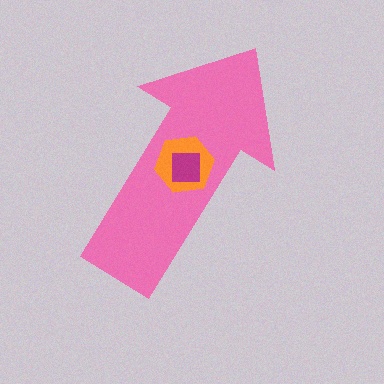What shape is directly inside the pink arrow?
The orange hexagon.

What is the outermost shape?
The pink arrow.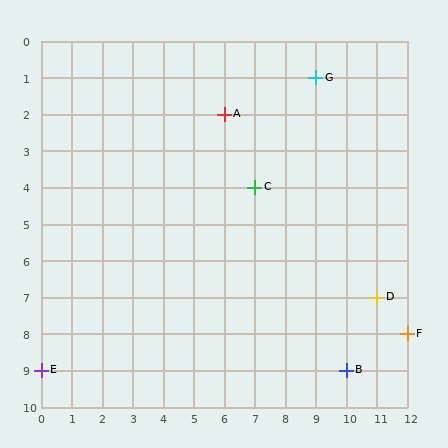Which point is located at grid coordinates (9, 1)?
Point G is at (9, 1).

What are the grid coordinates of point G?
Point G is at grid coordinates (9, 1).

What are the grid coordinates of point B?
Point B is at grid coordinates (10, 9).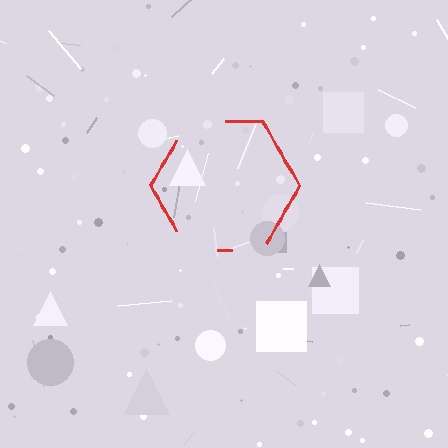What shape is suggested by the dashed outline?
The dashed outline suggests a hexagon.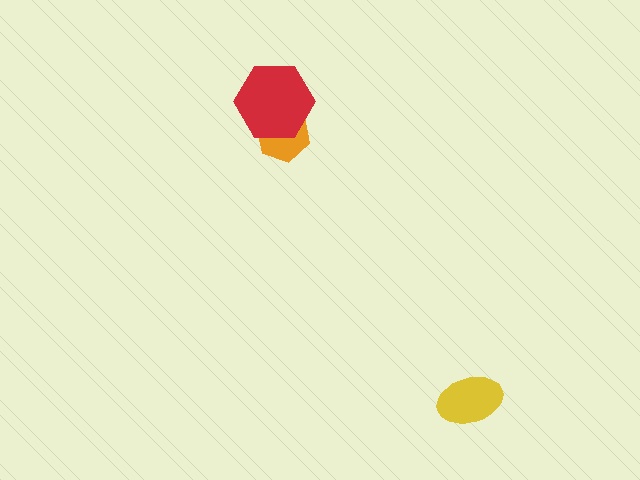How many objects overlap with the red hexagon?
1 object overlaps with the red hexagon.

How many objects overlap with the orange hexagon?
1 object overlaps with the orange hexagon.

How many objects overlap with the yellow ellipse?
0 objects overlap with the yellow ellipse.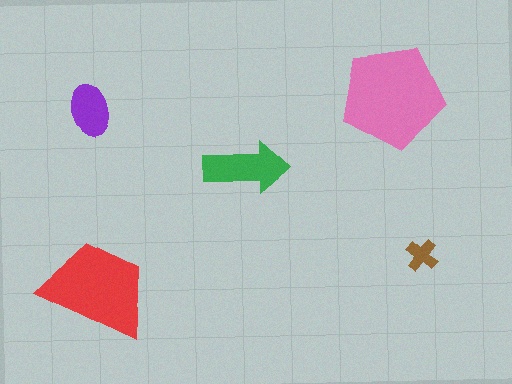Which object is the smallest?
The brown cross.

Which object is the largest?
The pink pentagon.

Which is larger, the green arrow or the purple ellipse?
The green arrow.